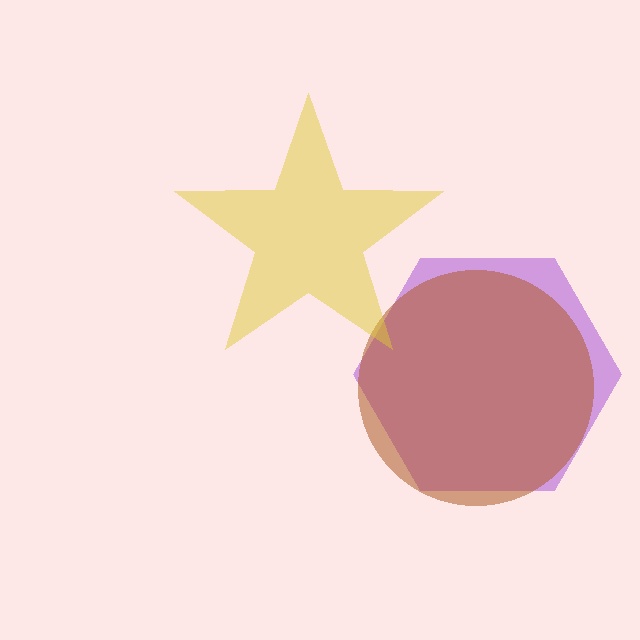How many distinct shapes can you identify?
There are 3 distinct shapes: a purple hexagon, a brown circle, a yellow star.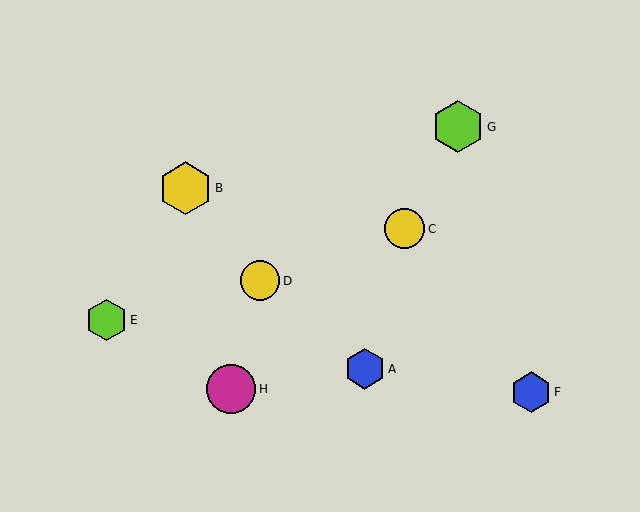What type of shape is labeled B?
Shape B is a yellow hexagon.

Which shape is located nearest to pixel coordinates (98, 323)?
The lime hexagon (labeled E) at (106, 320) is nearest to that location.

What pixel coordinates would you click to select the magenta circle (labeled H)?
Click at (231, 389) to select the magenta circle H.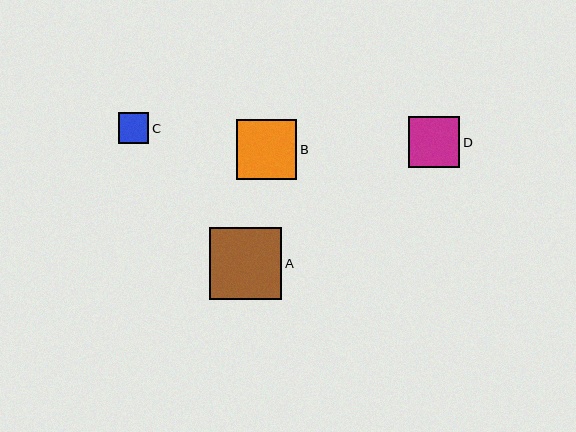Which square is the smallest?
Square C is the smallest with a size of approximately 31 pixels.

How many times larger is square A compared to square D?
Square A is approximately 1.4 times the size of square D.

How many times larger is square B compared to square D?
Square B is approximately 1.2 times the size of square D.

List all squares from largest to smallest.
From largest to smallest: A, B, D, C.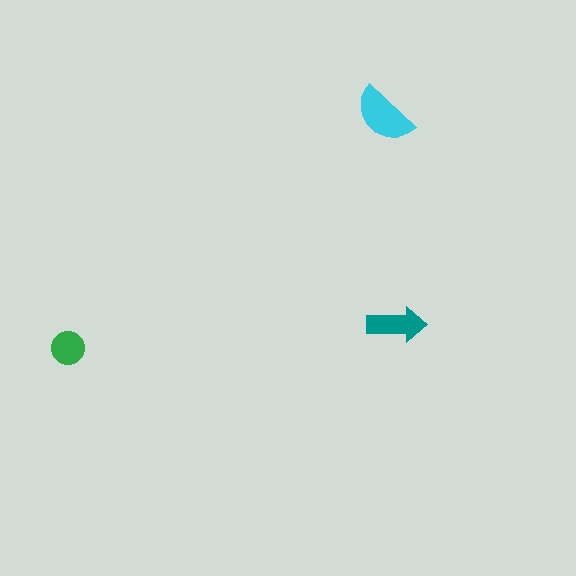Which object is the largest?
The cyan semicircle.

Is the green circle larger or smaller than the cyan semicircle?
Smaller.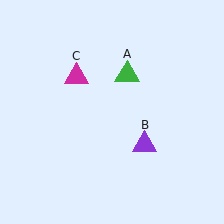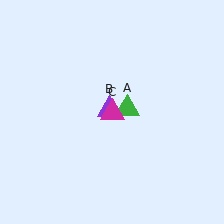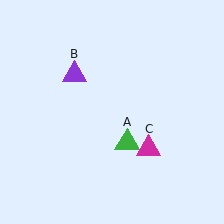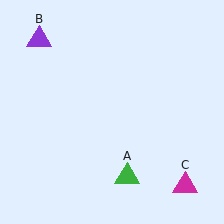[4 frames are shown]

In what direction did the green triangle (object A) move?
The green triangle (object A) moved down.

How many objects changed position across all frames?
3 objects changed position: green triangle (object A), purple triangle (object B), magenta triangle (object C).